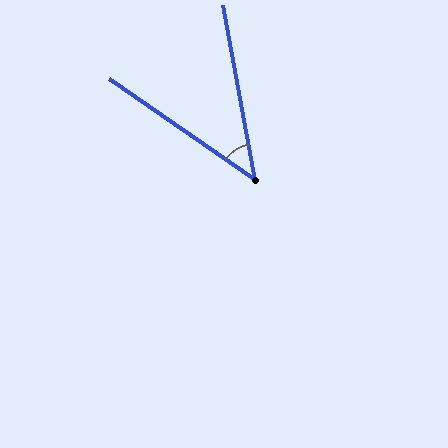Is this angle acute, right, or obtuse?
It is acute.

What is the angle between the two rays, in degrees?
Approximately 45 degrees.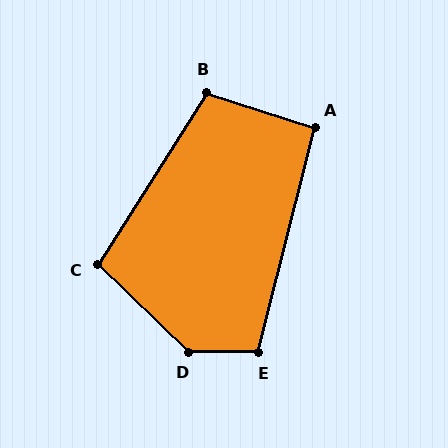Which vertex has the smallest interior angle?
A, at approximately 94 degrees.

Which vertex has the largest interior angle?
D, at approximately 136 degrees.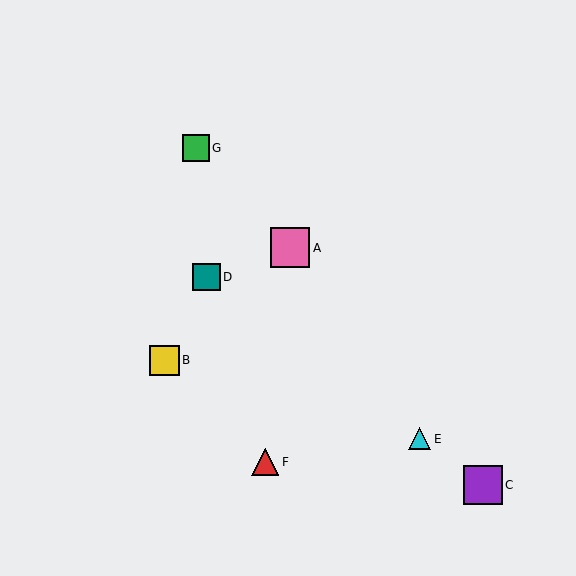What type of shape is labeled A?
Shape A is a pink square.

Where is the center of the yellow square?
The center of the yellow square is at (164, 360).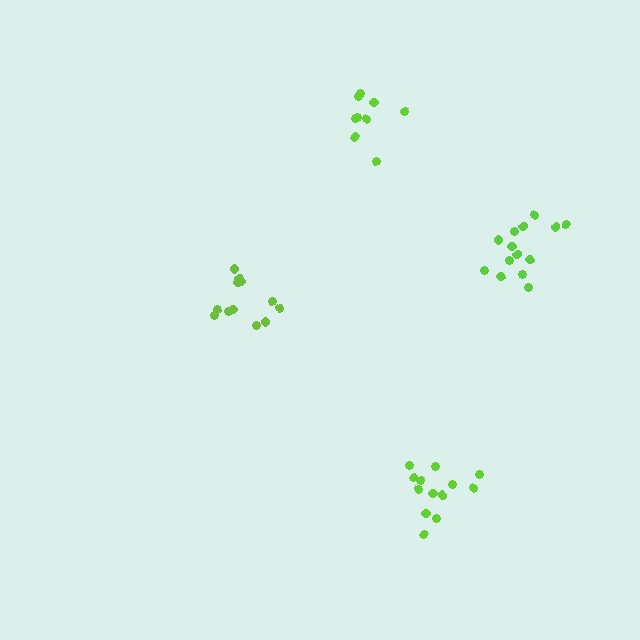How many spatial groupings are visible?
There are 4 spatial groupings.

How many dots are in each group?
Group 1: 13 dots, Group 2: 9 dots, Group 3: 12 dots, Group 4: 14 dots (48 total).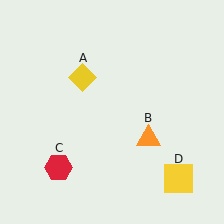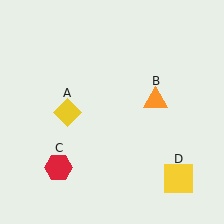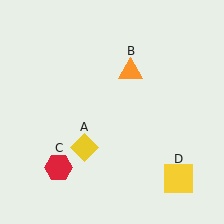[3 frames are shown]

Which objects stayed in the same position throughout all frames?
Red hexagon (object C) and yellow square (object D) remained stationary.